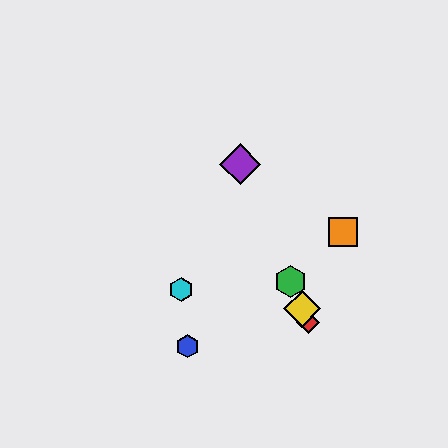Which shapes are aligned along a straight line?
The red diamond, the green hexagon, the yellow diamond, the purple diamond are aligned along a straight line.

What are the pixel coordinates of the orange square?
The orange square is at (343, 232).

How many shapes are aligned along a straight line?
4 shapes (the red diamond, the green hexagon, the yellow diamond, the purple diamond) are aligned along a straight line.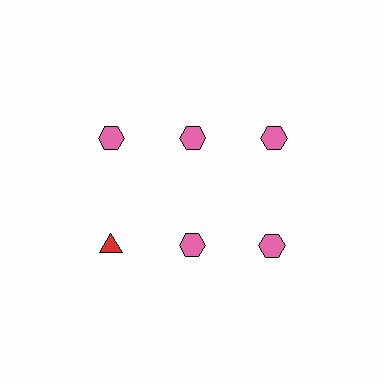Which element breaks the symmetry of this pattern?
The red triangle in the second row, leftmost column breaks the symmetry. All other shapes are pink hexagons.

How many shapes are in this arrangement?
There are 6 shapes arranged in a grid pattern.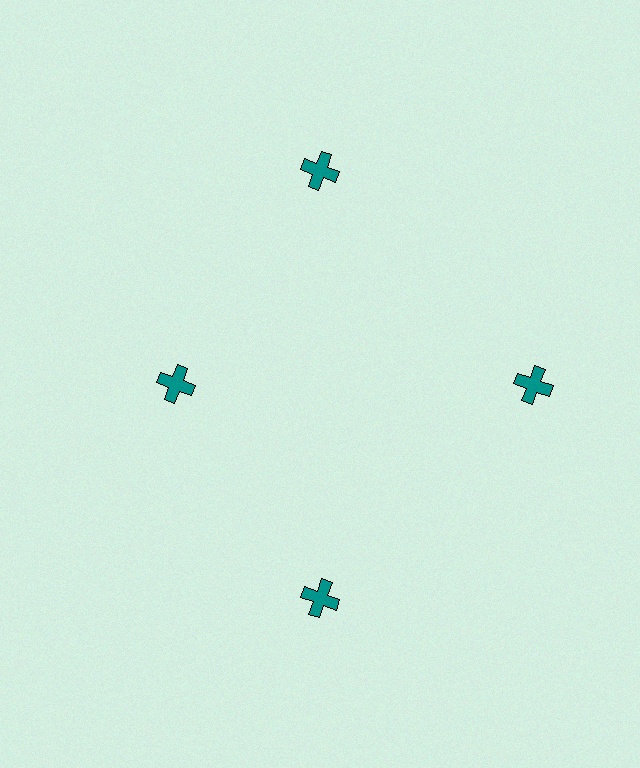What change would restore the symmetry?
The symmetry would be restored by moving it outward, back onto the ring so that all 4 crosses sit at equal angles and equal distance from the center.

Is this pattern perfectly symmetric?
No. The 4 teal crosses are arranged in a ring, but one element near the 9 o'clock position is pulled inward toward the center, breaking the 4-fold rotational symmetry.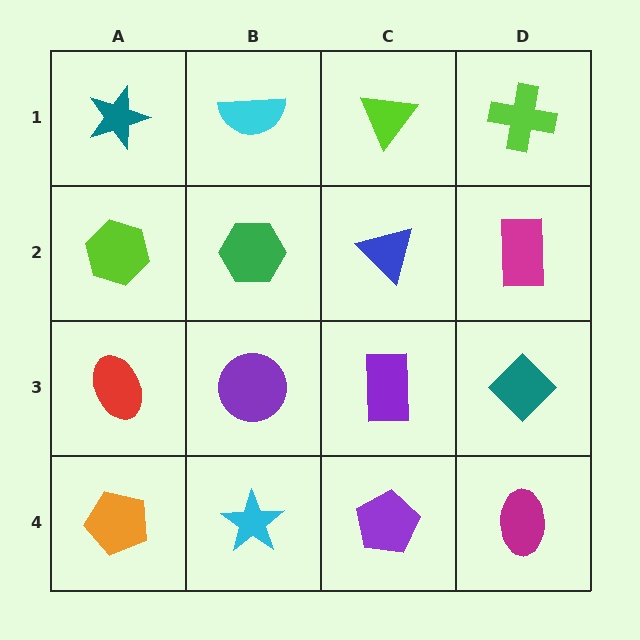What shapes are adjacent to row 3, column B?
A green hexagon (row 2, column B), a cyan star (row 4, column B), a red ellipse (row 3, column A), a purple rectangle (row 3, column C).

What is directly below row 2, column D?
A teal diamond.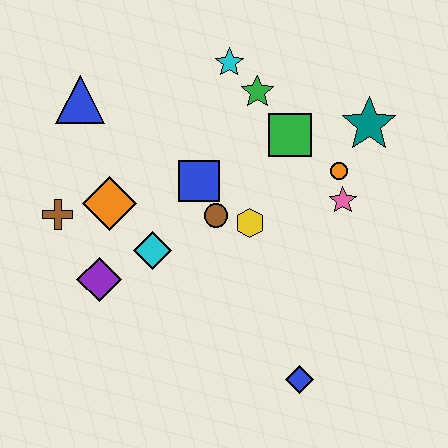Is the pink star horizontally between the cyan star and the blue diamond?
No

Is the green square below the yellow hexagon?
No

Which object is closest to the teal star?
The orange circle is closest to the teal star.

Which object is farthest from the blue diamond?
The blue triangle is farthest from the blue diamond.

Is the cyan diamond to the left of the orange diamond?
No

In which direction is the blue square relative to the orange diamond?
The blue square is to the right of the orange diamond.